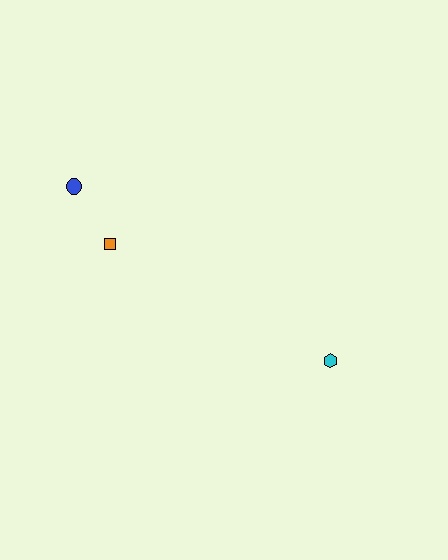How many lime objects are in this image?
There are no lime objects.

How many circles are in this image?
There is 1 circle.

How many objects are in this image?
There are 3 objects.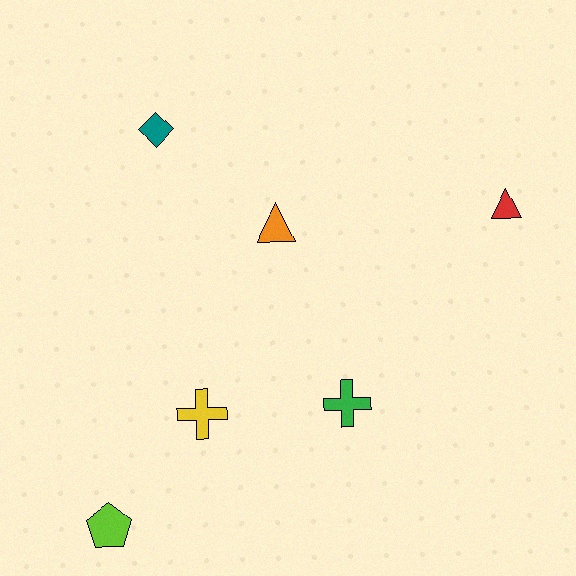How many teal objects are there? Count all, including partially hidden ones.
There is 1 teal object.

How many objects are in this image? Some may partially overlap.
There are 6 objects.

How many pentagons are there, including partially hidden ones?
There is 1 pentagon.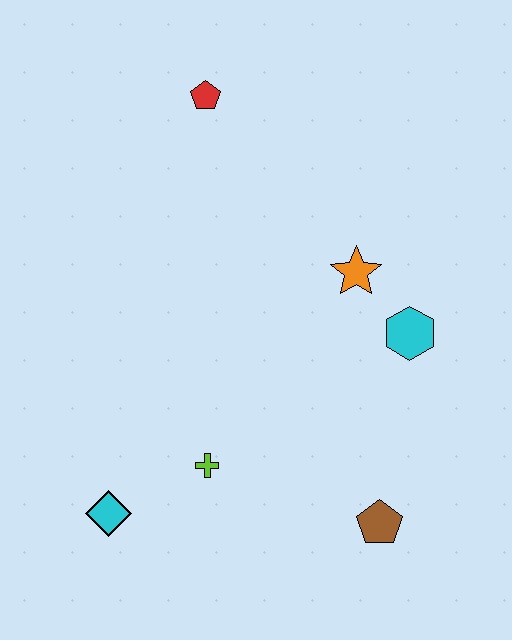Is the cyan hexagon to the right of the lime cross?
Yes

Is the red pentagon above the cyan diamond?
Yes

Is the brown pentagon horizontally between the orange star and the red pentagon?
No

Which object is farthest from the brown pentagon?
The red pentagon is farthest from the brown pentagon.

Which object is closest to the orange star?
The cyan hexagon is closest to the orange star.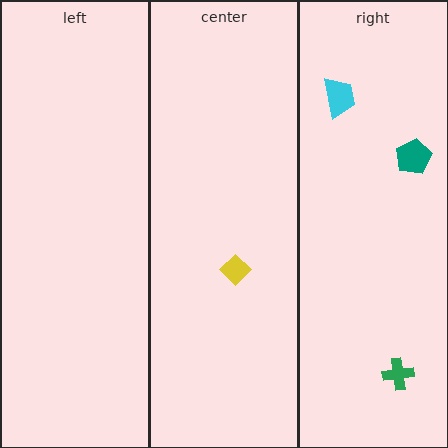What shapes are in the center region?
The yellow diamond.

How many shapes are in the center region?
1.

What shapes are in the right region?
The teal pentagon, the green cross, the cyan trapezoid.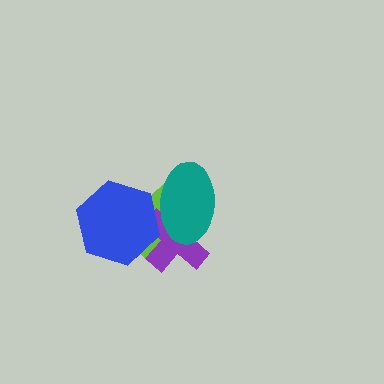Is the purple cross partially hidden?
Yes, it is partially covered by another shape.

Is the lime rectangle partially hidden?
Yes, it is partially covered by another shape.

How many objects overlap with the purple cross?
3 objects overlap with the purple cross.